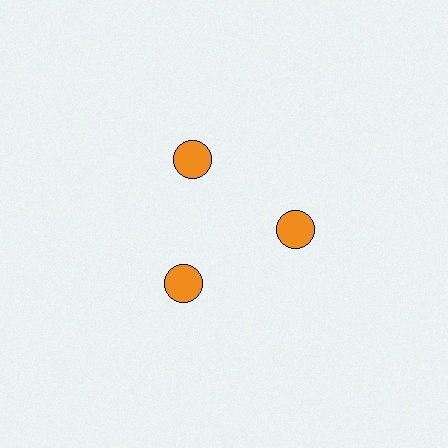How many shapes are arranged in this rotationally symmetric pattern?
There are 3 shapes, arranged in 3 groups of 1.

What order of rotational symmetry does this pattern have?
This pattern has 3-fold rotational symmetry.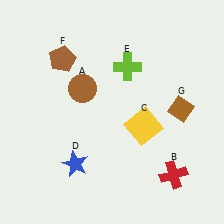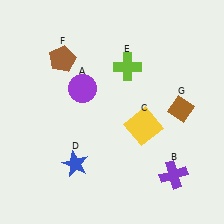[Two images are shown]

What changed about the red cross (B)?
In Image 1, B is red. In Image 2, it changed to purple.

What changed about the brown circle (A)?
In Image 1, A is brown. In Image 2, it changed to purple.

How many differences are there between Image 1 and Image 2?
There are 2 differences between the two images.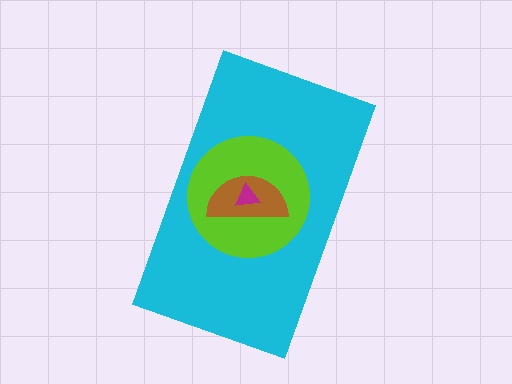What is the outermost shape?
The cyan rectangle.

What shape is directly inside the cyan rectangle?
The lime circle.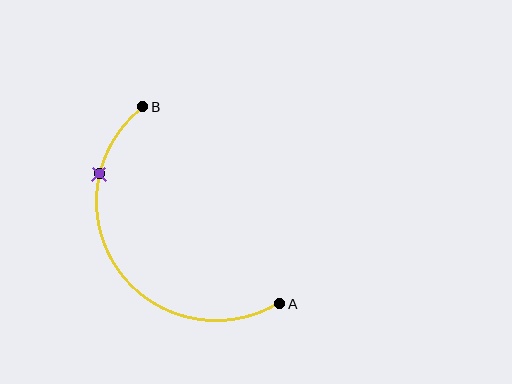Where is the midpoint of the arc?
The arc midpoint is the point on the curve farthest from the straight line joining A and B. It sits below and to the left of that line.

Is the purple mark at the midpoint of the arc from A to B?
No. The purple mark lies on the arc but is closer to endpoint B. The arc midpoint would be at the point on the curve equidistant along the arc from both A and B.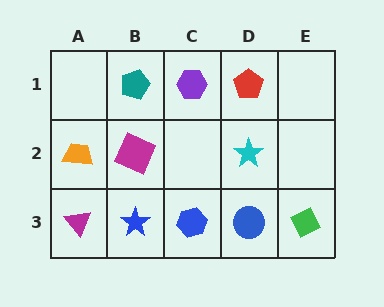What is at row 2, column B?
A magenta square.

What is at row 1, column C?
A purple hexagon.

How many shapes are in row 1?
3 shapes.